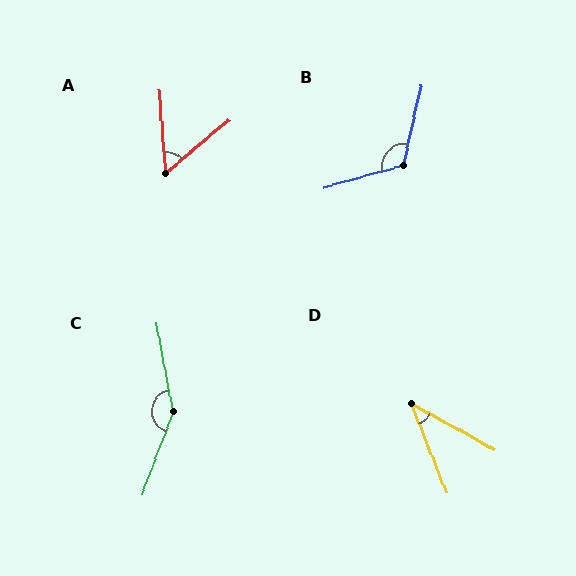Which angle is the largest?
C, at approximately 148 degrees.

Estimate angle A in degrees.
Approximately 54 degrees.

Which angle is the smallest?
D, at approximately 40 degrees.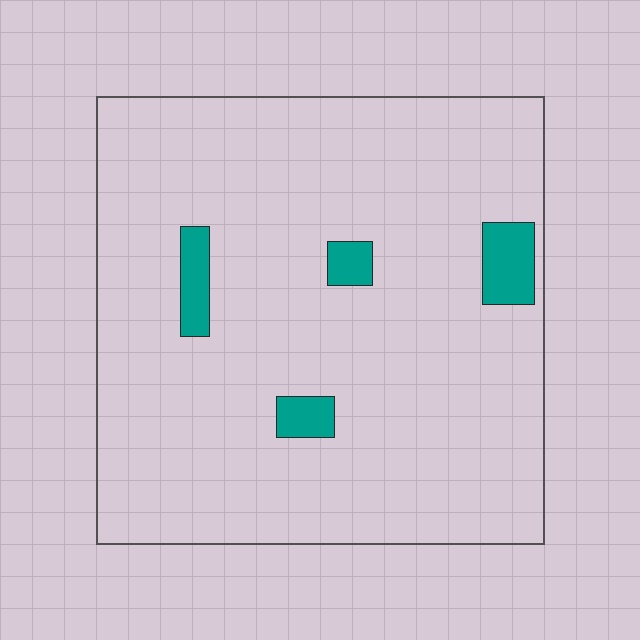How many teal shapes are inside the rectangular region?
4.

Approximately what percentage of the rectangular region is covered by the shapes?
Approximately 5%.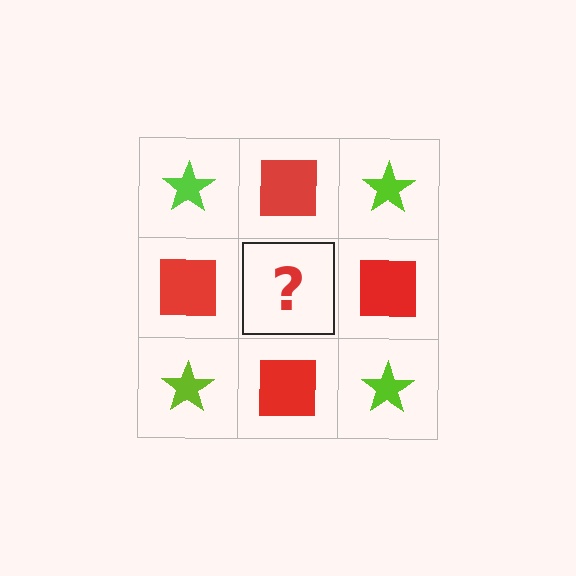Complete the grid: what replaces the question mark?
The question mark should be replaced with a lime star.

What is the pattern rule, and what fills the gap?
The rule is that it alternates lime star and red square in a checkerboard pattern. The gap should be filled with a lime star.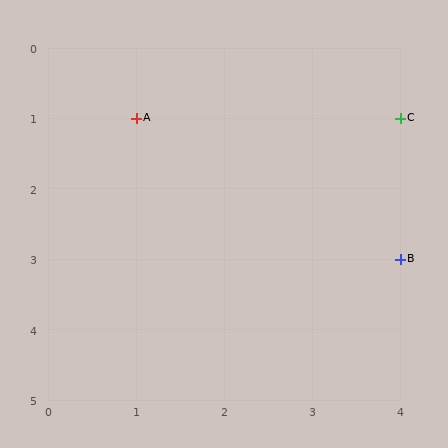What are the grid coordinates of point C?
Point C is at grid coordinates (4, 1).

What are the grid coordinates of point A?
Point A is at grid coordinates (1, 1).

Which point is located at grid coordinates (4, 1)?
Point C is at (4, 1).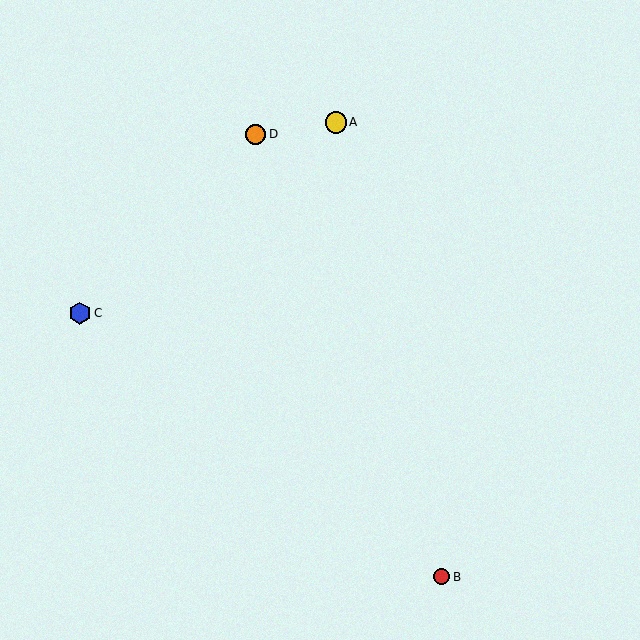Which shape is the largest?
The blue hexagon (labeled C) is the largest.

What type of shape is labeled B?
Shape B is a red circle.